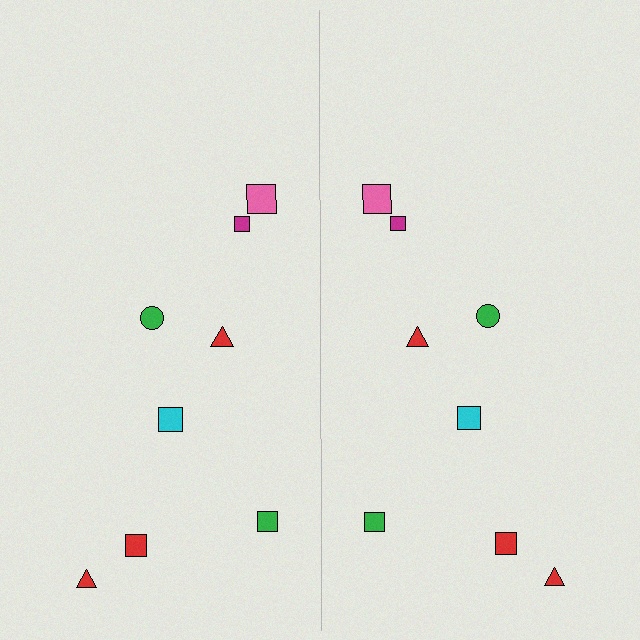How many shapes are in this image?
There are 16 shapes in this image.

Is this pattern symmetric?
Yes, this pattern has bilateral (reflection) symmetry.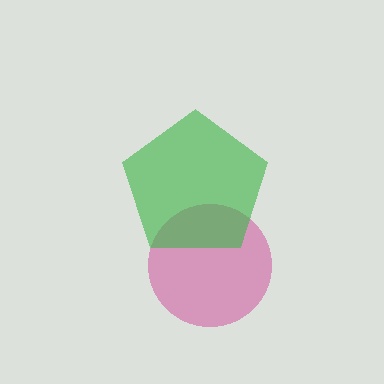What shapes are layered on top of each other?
The layered shapes are: a magenta circle, a green pentagon.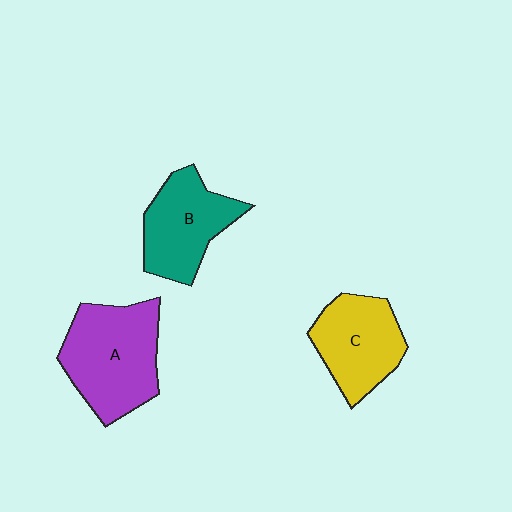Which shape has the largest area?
Shape A (purple).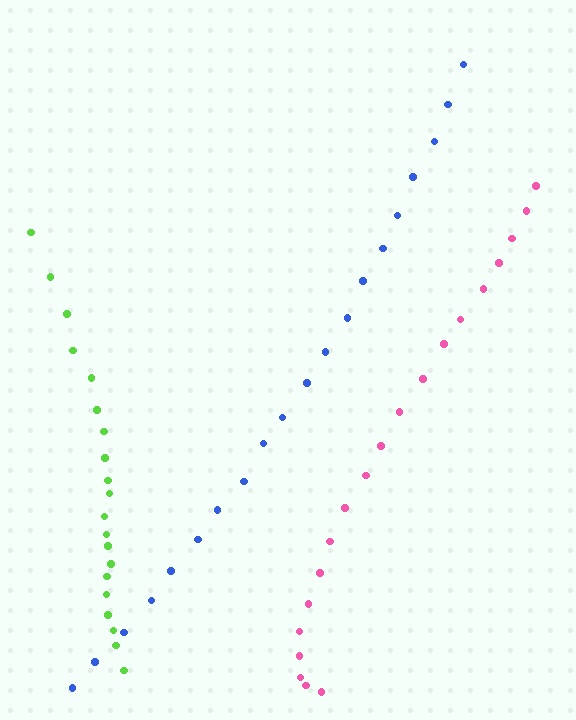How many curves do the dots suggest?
There are 3 distinct paths.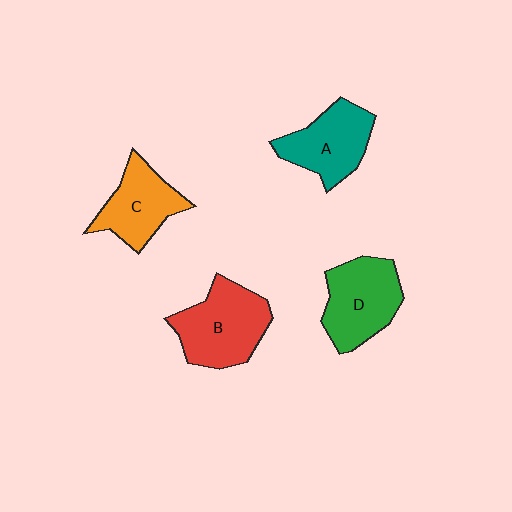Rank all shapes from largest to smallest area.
From largest to smallest: B (red), D (green), A (teal), C (orange).